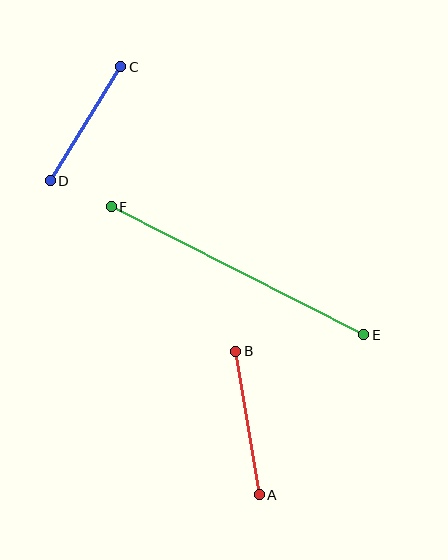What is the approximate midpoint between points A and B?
The midpoint is at approximately (247, 423) pixels.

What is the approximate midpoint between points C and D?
The midpoint is at approximately (86, 124) pixels.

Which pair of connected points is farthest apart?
Points E and F are farthest apart.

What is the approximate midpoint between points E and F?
The midpoint is at approximately (238, 271) pixels.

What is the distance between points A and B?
The distance is approximately 145 pixels.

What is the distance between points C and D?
The distance is approximately 134 pixels.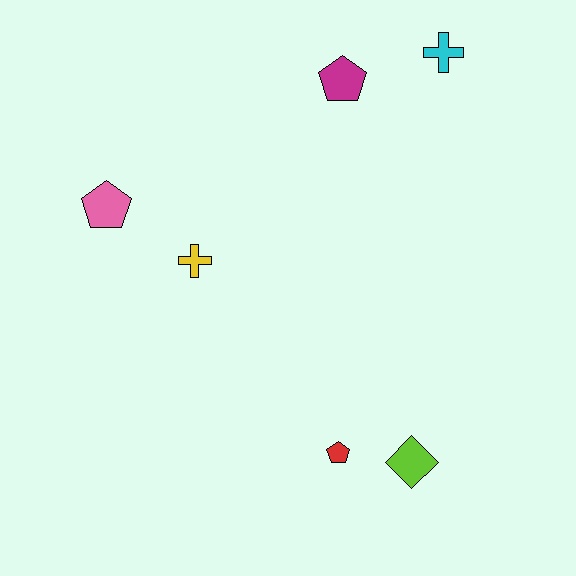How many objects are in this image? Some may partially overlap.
There are 6 objects.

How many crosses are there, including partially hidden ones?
There are 2 crosses.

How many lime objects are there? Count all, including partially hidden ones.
There is 1 lime object.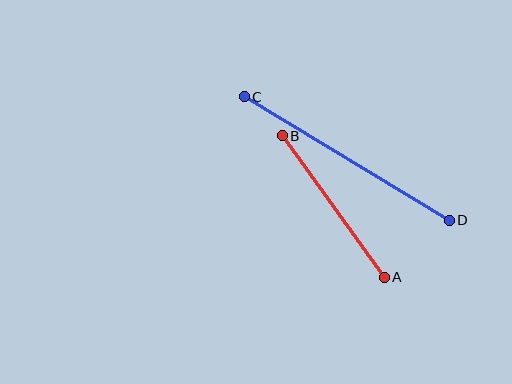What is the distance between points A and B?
The distance is approximately 175 pixels.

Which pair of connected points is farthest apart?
Points C and D are farthest apart.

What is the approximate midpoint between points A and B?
The midpoint is at approximately (333, 206) pixels.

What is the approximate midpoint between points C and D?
The midpoint is at approximately (347, 158) pixels.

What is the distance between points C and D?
The distance is approximately 239 pixels.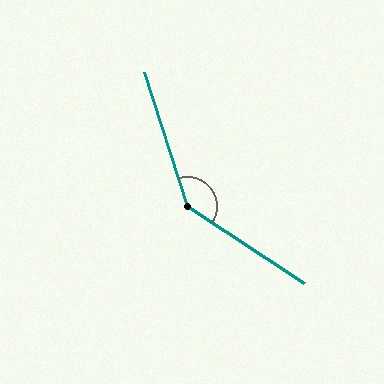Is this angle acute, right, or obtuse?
It is obtuse.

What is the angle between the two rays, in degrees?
Approximately 141 degrees.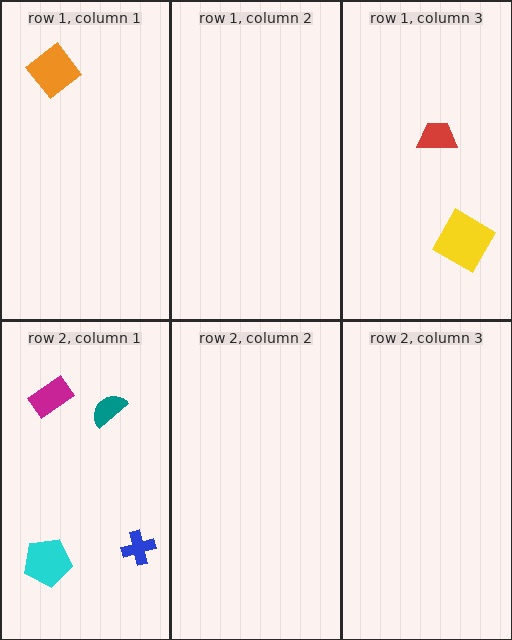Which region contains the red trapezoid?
The row 1, column 3 region.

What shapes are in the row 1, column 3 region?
The yellow diamond, the red trapezoid.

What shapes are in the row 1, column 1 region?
The orange diamond.